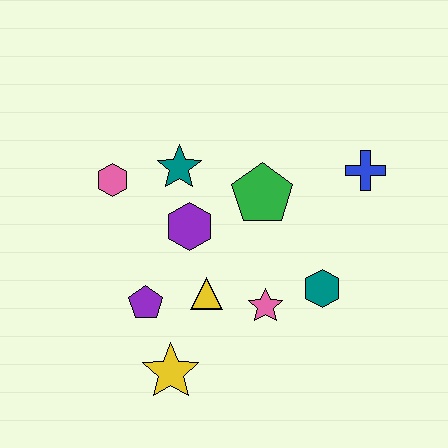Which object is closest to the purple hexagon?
The teal star is closest to the purple hexagon.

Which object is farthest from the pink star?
The pink hexagon is farthest from the pink star.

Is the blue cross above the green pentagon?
Yes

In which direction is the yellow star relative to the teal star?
The yellow star is below the teal star.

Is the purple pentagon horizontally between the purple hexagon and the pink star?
No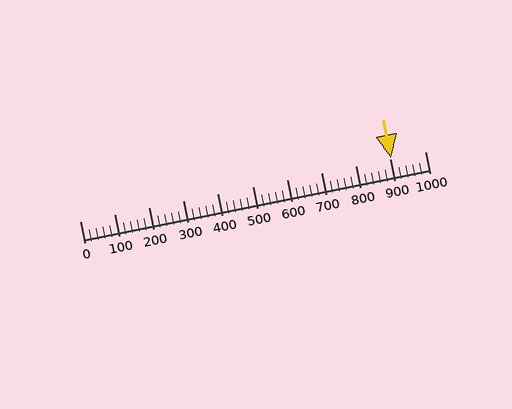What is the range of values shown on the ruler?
The ruler shows values from 0 to 1000.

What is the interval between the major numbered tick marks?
The major tick marks are spaced 100 units apart.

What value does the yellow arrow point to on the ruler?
The yellow arrow points to approximately 902.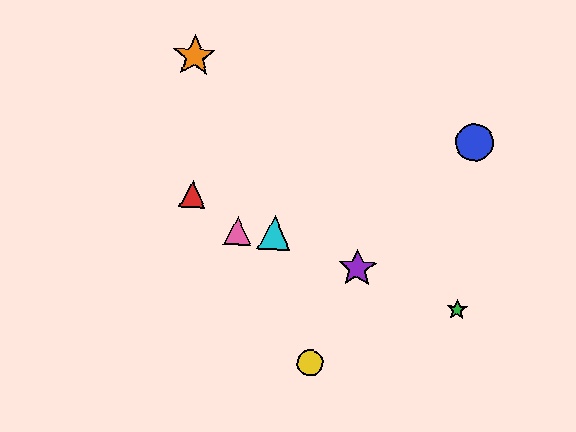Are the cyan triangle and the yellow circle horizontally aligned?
No, the cyan triangle is at y≈233 and the yellow circle is at y≈363.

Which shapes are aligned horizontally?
The cyan triangle, the pink triangle are aligned horizontally.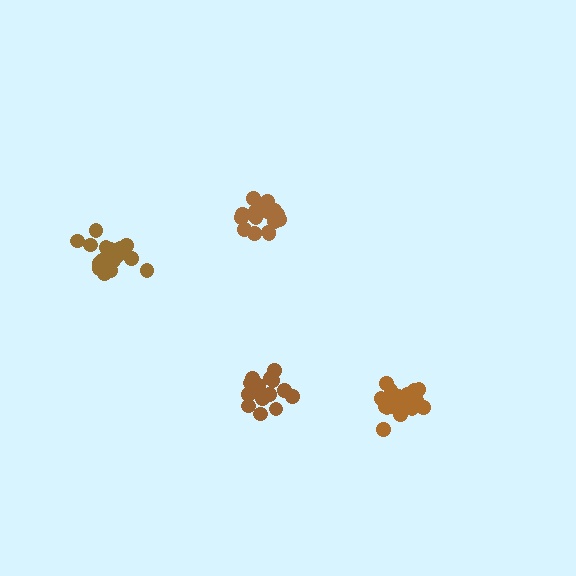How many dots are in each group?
Group 1: 18 dots, Group 2: 19 dots, Group 3: 20 dots, Group 4: 15 dots (72 total).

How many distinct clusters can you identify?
There are 4 distinct clusters.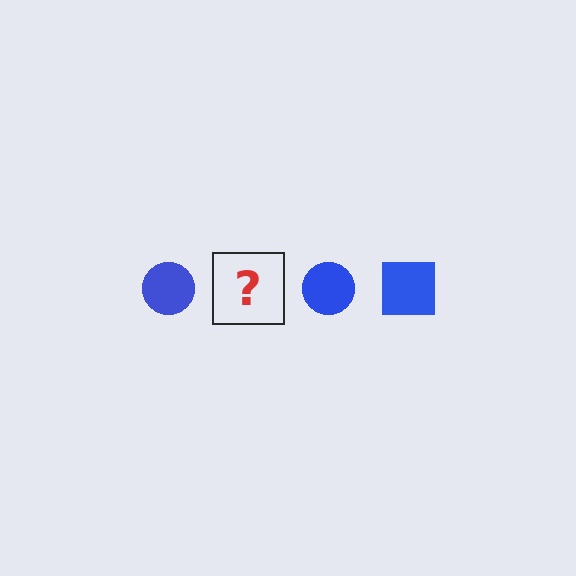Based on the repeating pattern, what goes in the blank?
The blank should be a blue square.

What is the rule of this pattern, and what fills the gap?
The rule is that the pattern cycles through circle, square shapes in blue. The gap should be filled with a blue square.